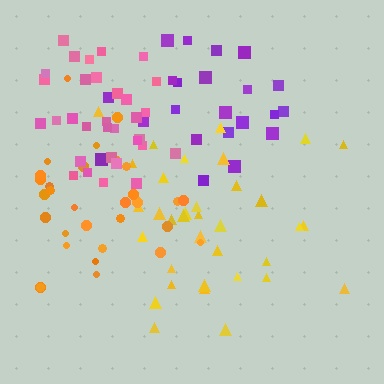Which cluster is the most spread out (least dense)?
Purple.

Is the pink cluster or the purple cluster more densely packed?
Pink.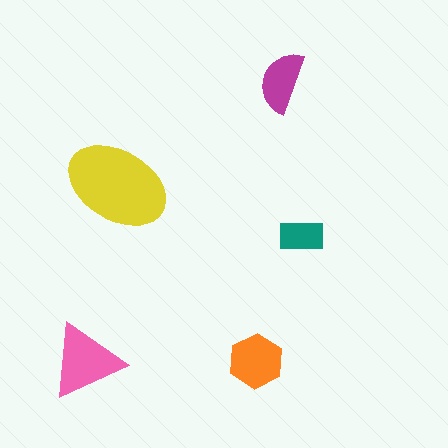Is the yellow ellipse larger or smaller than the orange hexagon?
Larger.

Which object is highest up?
The magenta semicircle is topmost.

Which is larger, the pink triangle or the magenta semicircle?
The pink triangle.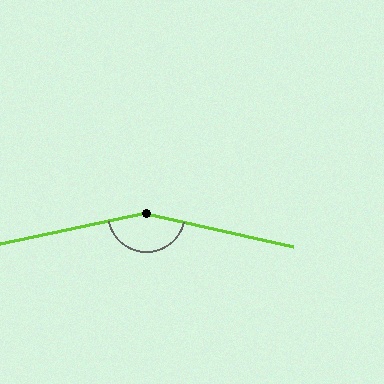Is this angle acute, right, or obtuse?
It is obtuse.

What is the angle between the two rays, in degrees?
Approximately 156 degrees.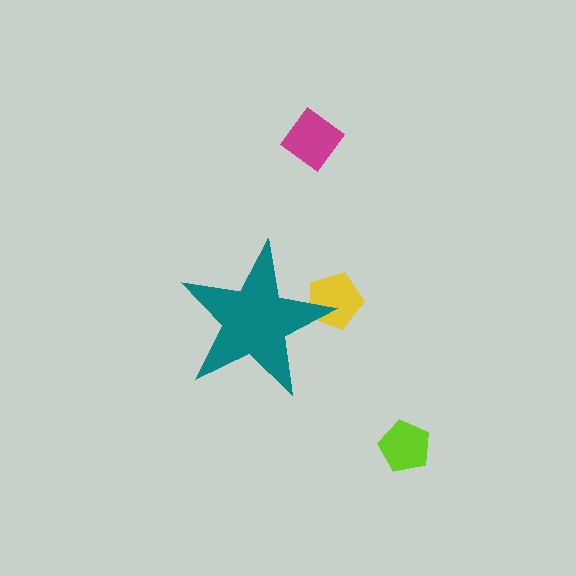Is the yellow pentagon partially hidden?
Yes, the yellow pentagon is partially hidden behind the teal star.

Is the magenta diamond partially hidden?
No, the magenta diamond is fully visible.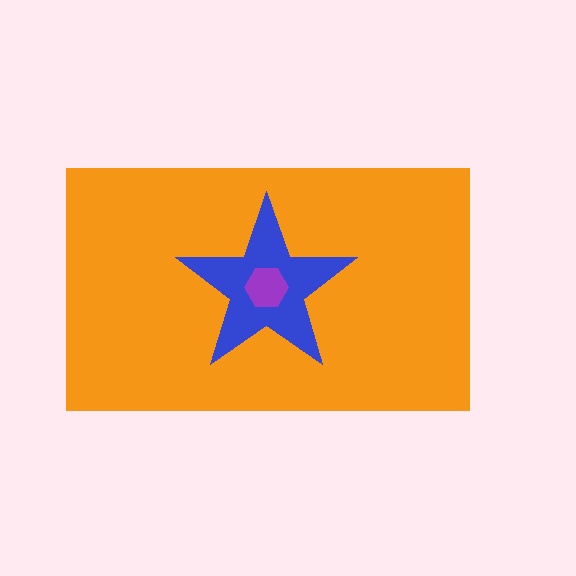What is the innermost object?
The purple hexagon.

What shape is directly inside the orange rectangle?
The blue star.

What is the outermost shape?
The orange rectangle.